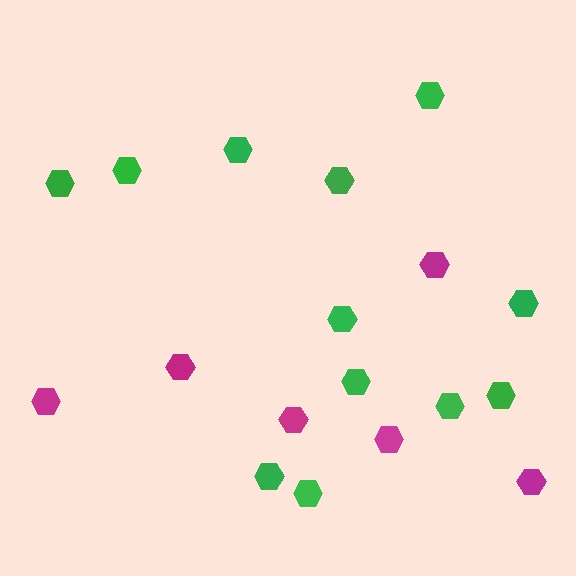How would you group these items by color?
There are 2 groups: one group of magenta hexagons (6) and one group of green hexagons (12).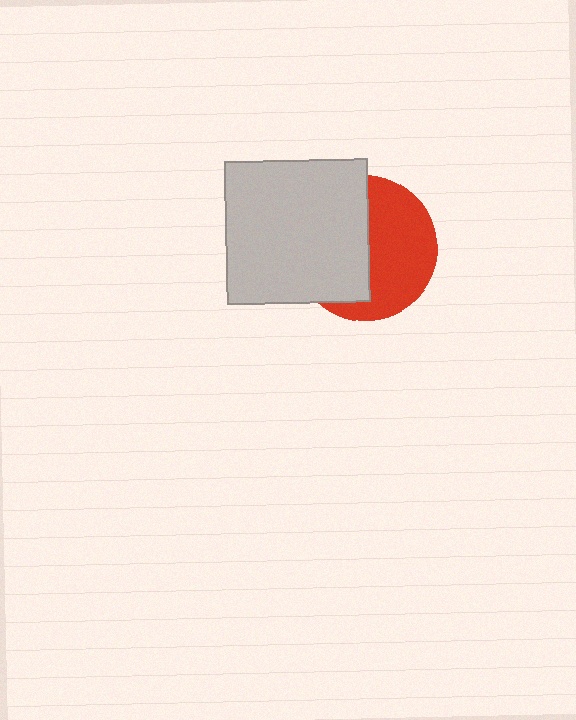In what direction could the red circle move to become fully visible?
The red circle could move right. That would shift it out from behind the light gray rectangle entirely.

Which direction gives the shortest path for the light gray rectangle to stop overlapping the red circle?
Moving left gives the shortest separation.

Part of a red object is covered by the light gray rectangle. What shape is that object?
It is a circle.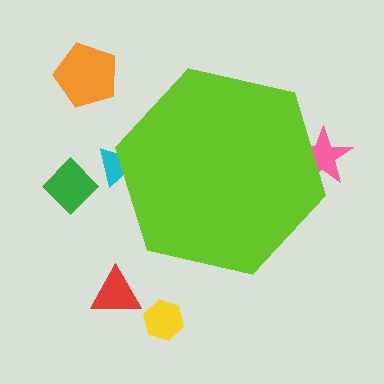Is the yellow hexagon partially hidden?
No, the yellow hexagon is fully visible.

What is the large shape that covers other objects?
A lime hexagon.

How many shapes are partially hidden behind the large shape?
2 shapes are partially hidden.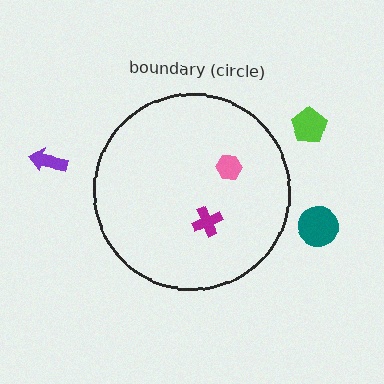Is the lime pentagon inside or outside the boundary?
Outside.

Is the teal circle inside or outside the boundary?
Outside.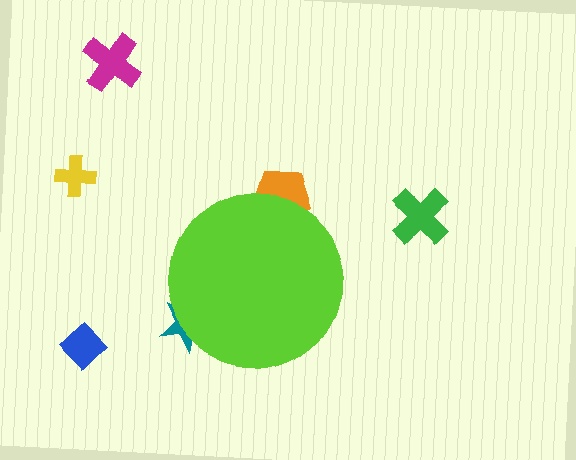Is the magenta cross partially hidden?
No, the magenta cross is fully visible.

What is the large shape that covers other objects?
A lime circle.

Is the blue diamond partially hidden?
No, the blue diamond is fully visible.